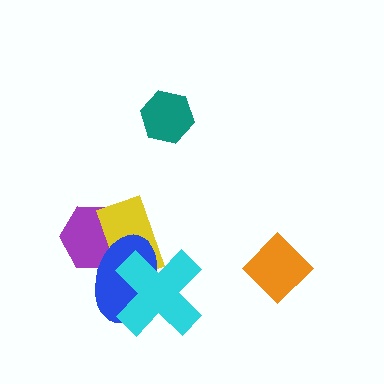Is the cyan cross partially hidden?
No, no other shape covers it.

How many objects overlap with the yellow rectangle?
3 objects overlap with the yellow rectangle.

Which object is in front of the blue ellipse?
The cyan cross is in front of the blue ellipse.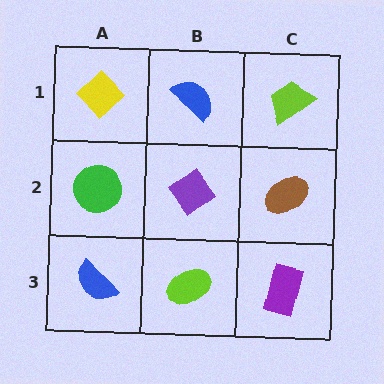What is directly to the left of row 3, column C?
A lime ellipse.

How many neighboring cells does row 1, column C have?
2.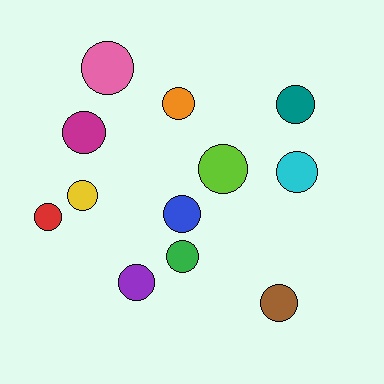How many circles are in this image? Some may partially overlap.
There are 12 circles.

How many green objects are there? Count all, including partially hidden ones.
There is 1 green object.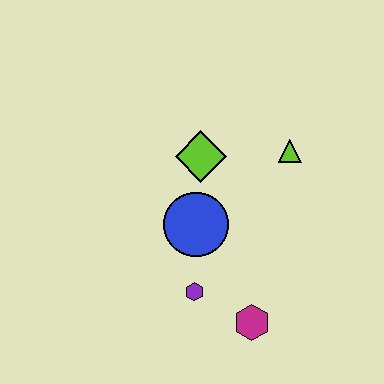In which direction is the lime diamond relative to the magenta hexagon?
The lime diamond is above the magenta hexagon.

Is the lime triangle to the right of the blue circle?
Yes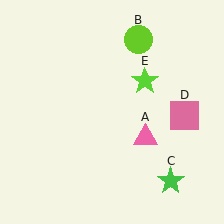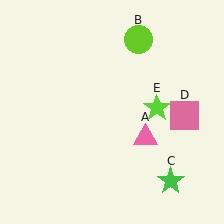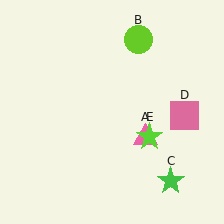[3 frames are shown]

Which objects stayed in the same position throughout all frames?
Pink triangle (object A) and lime circle (object B) and green star (object C) and pink square (object D) remained stationary.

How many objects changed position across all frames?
1 object changed position: lime star (object E).